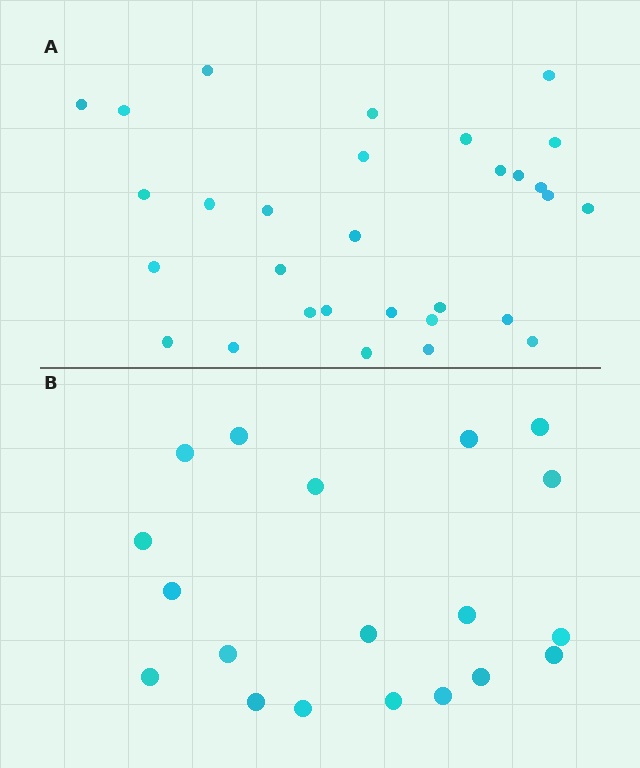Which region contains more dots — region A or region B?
Region A (the top region) has more dots.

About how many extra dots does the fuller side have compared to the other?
Region A has roughly 12 or so more dots than region B.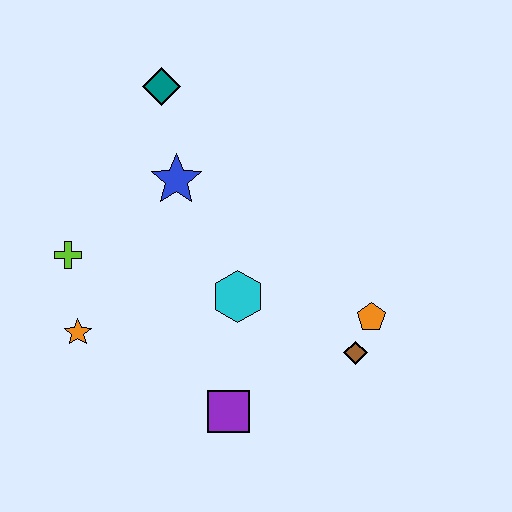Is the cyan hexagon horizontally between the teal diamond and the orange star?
No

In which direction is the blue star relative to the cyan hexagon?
The blue star is above the cyan hexagon.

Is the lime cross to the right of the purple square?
No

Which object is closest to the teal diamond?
The blue star is closest to the teal diamond.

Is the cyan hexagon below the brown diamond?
No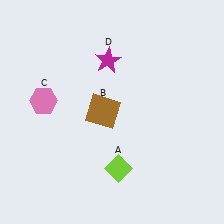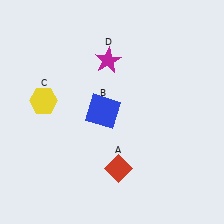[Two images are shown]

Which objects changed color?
A changed from lime to red. B changed from brown to blue. C changed from pink to yellow.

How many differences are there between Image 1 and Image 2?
There are 3 differences between the two images.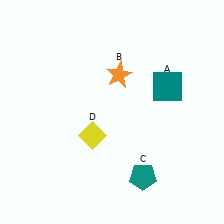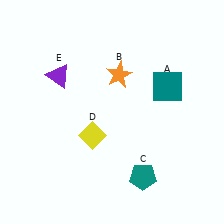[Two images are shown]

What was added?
A purple triangle (E) was added in Image 2.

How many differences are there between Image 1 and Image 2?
There is 1 difference between the two images.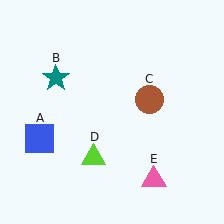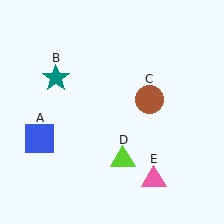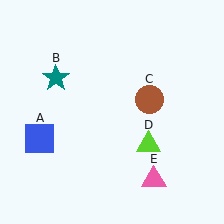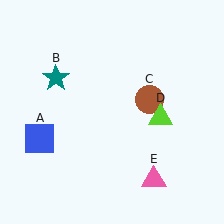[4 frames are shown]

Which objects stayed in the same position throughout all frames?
Blue square (object A) and teal star (object B) and brown circle (object C) and pink triangle (object E) remained stationary.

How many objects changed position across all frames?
1 object changed position: lime triangle (object D).